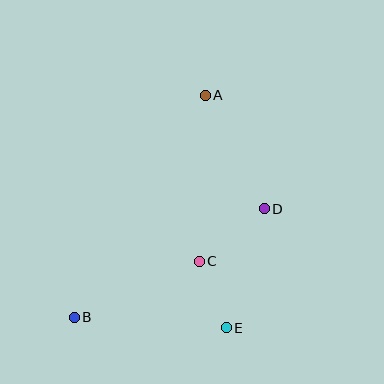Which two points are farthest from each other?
Points A and B are farthest from each other.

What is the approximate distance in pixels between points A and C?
The distance between A and C is approximately 166 pixels.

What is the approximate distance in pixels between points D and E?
The distance between D and E is approximately 125 pixels.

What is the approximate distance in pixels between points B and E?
The distance between B and E is approximately 153 pixels.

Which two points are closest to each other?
Points C and E are closest to each other.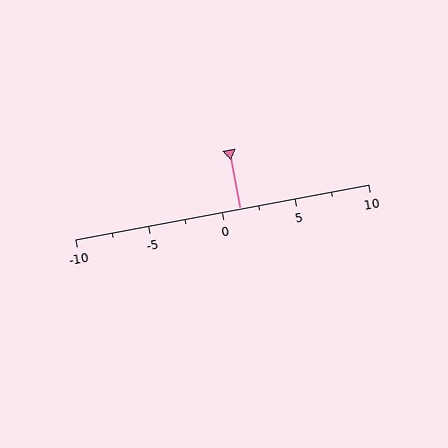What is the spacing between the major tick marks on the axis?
The major ticks are spaced 5 apart.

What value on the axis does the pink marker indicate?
The marker indicates approximately 1.2.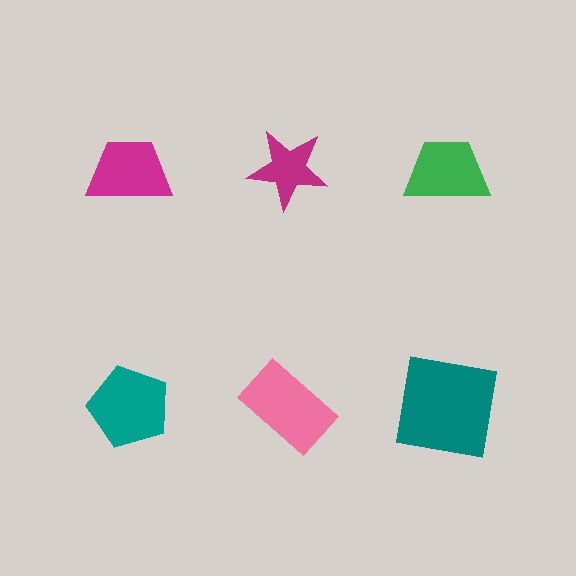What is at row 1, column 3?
A green trapezoid.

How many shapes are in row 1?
3 shapes.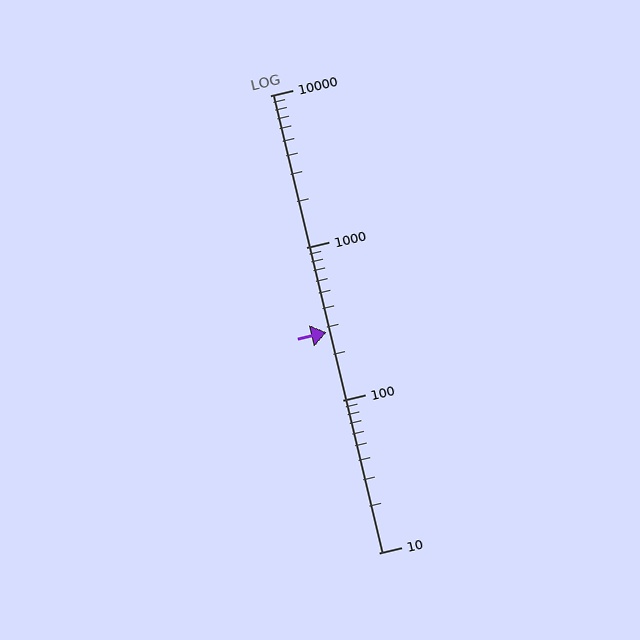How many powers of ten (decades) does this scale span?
The scale spans 3 decades, from 10 to 10000.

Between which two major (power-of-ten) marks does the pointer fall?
The pointer is between 100 and 1000.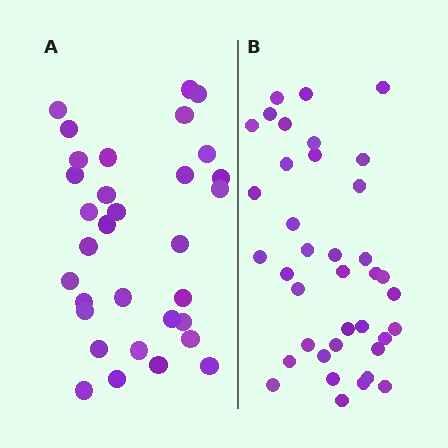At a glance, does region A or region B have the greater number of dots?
Region B (the right region) has more dots.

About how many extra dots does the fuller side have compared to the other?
Region B has about 6 more dots than region A.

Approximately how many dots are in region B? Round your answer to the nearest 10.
About 40 dots. (The exact count is 38, which rounds to 40.)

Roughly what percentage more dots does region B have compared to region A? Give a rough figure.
About 20% more.